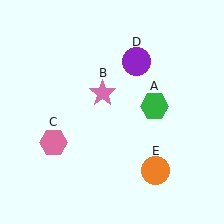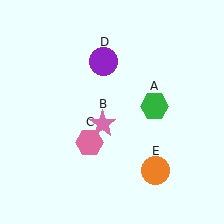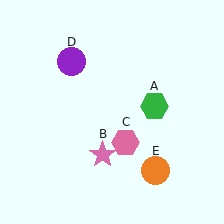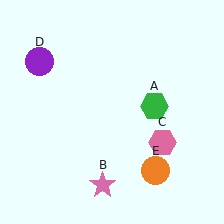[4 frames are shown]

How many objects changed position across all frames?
3 objects changed position: pink star (object B), pink hexagon (object C), purple circle (object D).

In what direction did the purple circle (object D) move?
The purple circle (object D) moved left.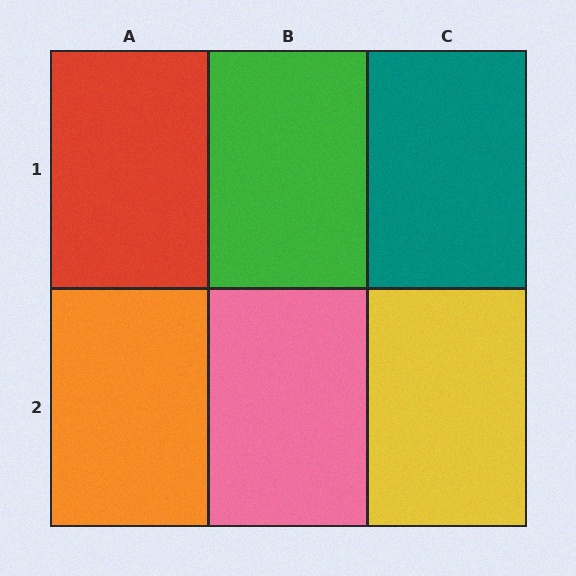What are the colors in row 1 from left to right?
Red, green, teal.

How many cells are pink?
1 cell is pink.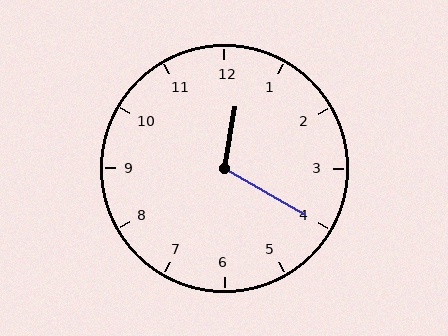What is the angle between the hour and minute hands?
Approximately 110 degrees.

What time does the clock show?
12:20.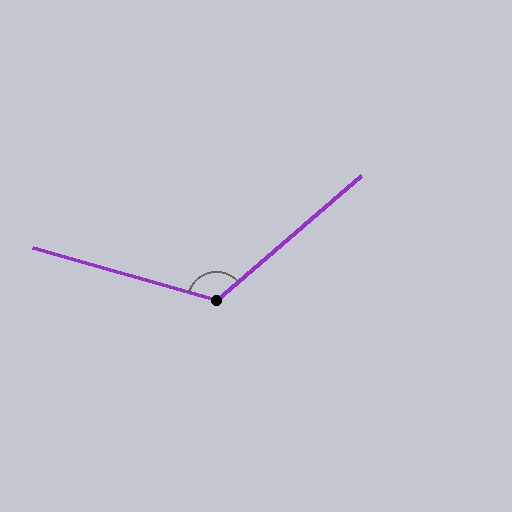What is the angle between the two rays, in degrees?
Approximately 124 degrees.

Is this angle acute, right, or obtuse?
It is obtuse.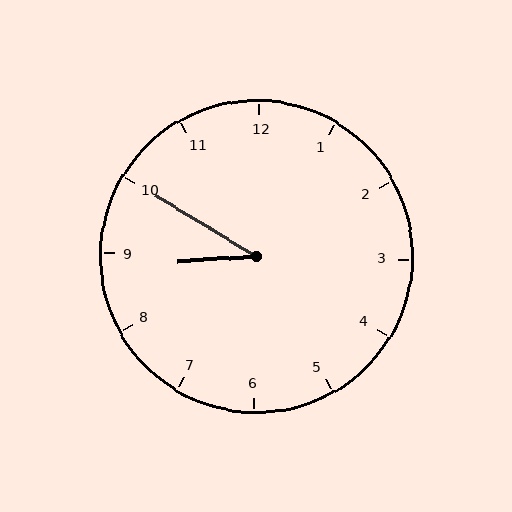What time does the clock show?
8:50.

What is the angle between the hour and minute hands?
Approximately 35 degrees.